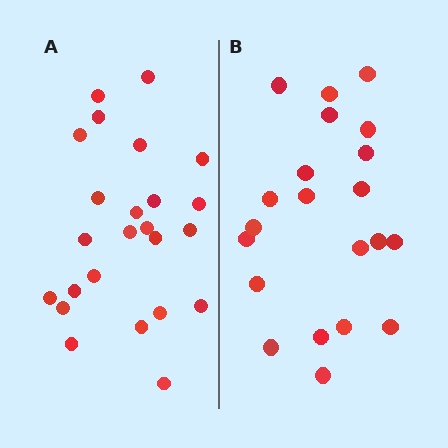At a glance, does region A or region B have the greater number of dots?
Region A (the left region) has more dots.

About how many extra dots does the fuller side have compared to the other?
Region A has just a few more — roughly 2 or 3 more dots than region B.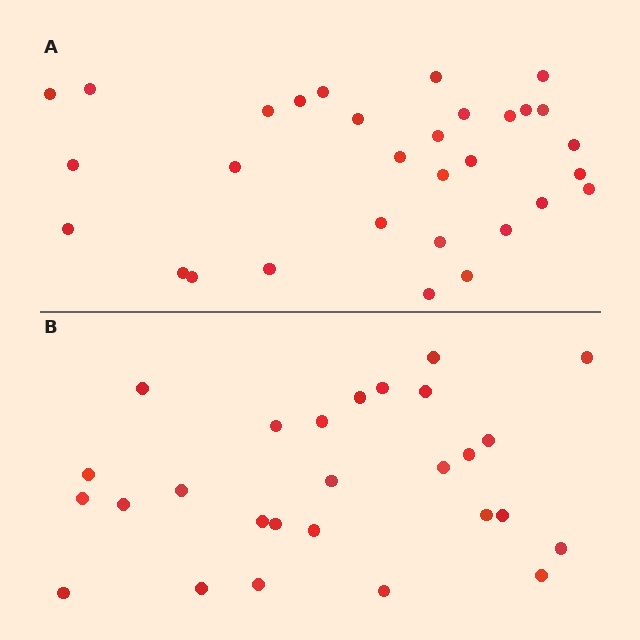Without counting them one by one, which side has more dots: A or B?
Region A (the top region) has more dots.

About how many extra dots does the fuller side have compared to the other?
Region A has about 4 more dots than region B.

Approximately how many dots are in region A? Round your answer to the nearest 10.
About 30 dots. (The exact count is 31, which rounds to 30.)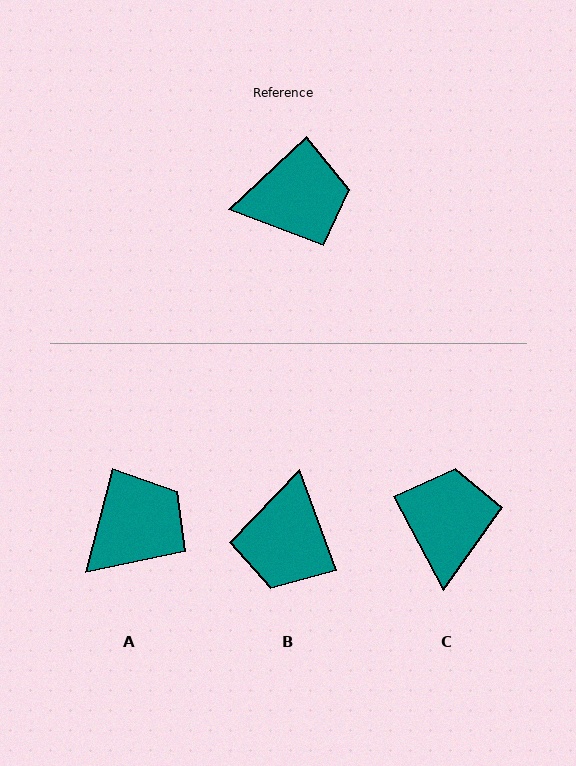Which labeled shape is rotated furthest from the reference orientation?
B, about 113 degrees away.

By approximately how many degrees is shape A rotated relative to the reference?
Approximately 32 degrees counter-clockwise.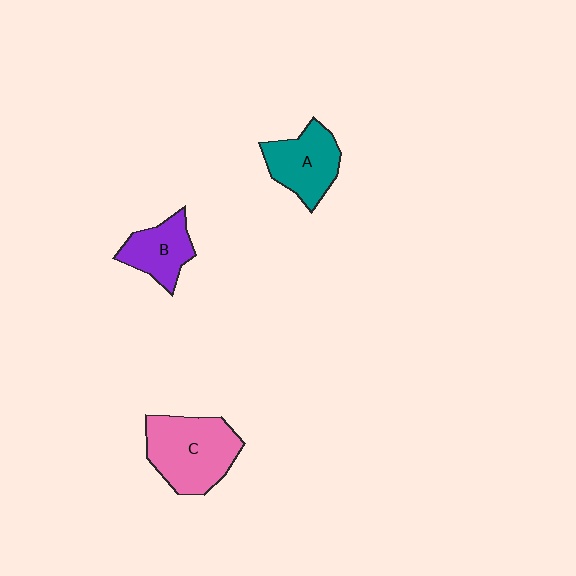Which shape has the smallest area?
Shape B (purple).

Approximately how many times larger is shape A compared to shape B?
Approximately 1.2 times.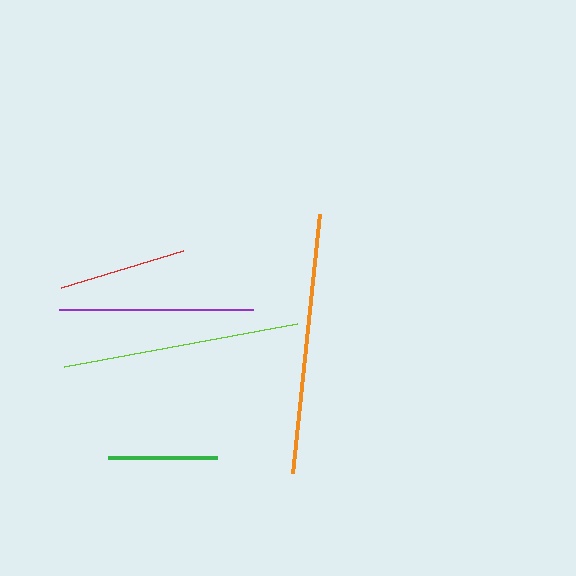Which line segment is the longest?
The orange line is the longest at approximately 260 pixels.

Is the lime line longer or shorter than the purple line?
The lime line is longer than the purple line.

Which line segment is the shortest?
The green line is the shortest at approximately 109 pixels.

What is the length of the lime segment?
The lime segment is approximately 237 pixels long.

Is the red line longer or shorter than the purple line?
The purple line is longer than the red line.